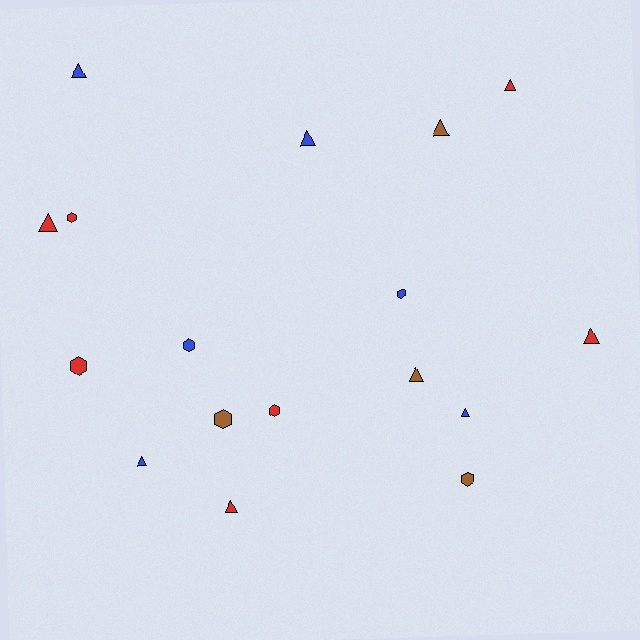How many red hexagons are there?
There are 3 red hexagons.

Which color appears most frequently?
Red, with 7 objects.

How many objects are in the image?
There are 17 objects.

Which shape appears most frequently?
Triangle, with 10 objects.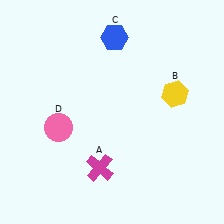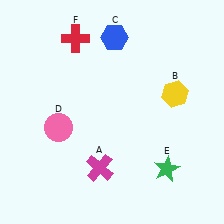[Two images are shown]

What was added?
A green star (E), a red cross (F) were added in Image 2.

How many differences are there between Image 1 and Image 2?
There are 2 differences between the two images.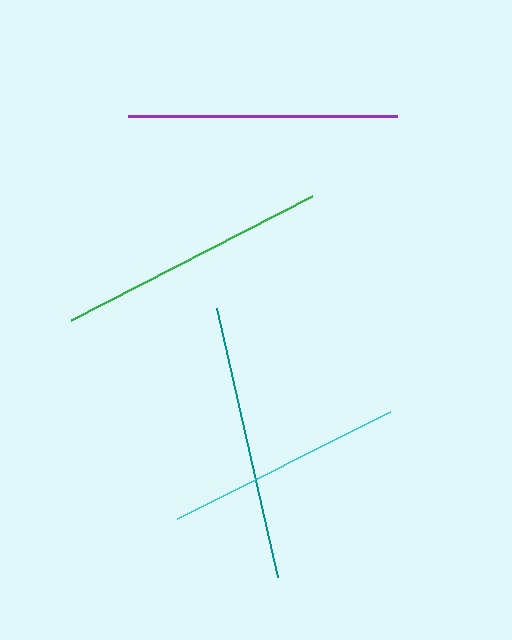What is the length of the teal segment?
The teal segment is approximately 275 pixels long.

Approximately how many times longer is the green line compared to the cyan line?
The green line is approximately 1.1 times the length of the cyan line.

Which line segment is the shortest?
The cyan line is the shortest at approximately 238 pixels.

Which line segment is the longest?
The teal line is the longest at approximately 275 pixels.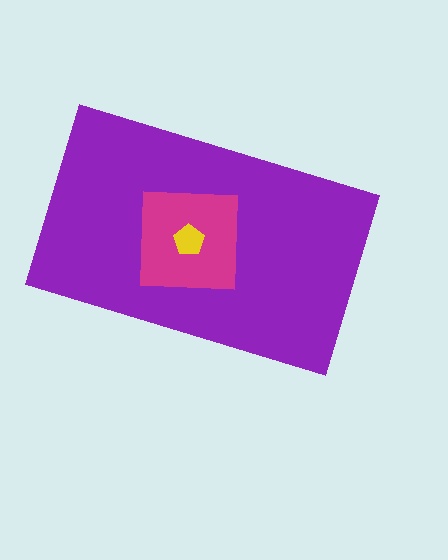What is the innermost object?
The yellow pentagon.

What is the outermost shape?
The purple rectangle.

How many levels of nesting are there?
3.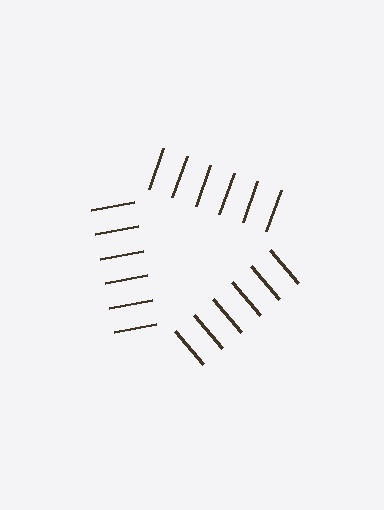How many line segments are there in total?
18 — 6 along each of the 3 edges.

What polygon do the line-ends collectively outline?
An illusory triangle — the line segments terminate on its edges but no continuous stroke is drawn.